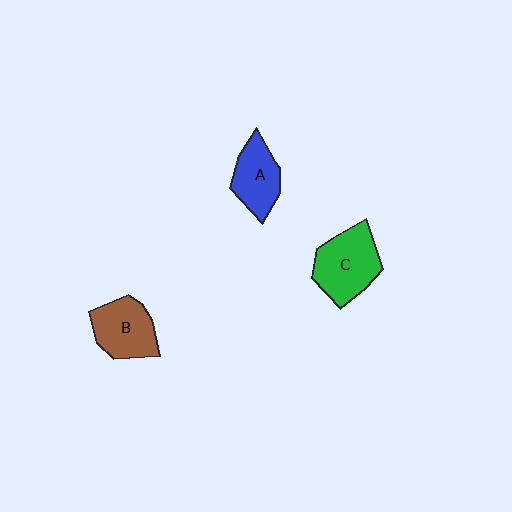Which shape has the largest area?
Shape C (green).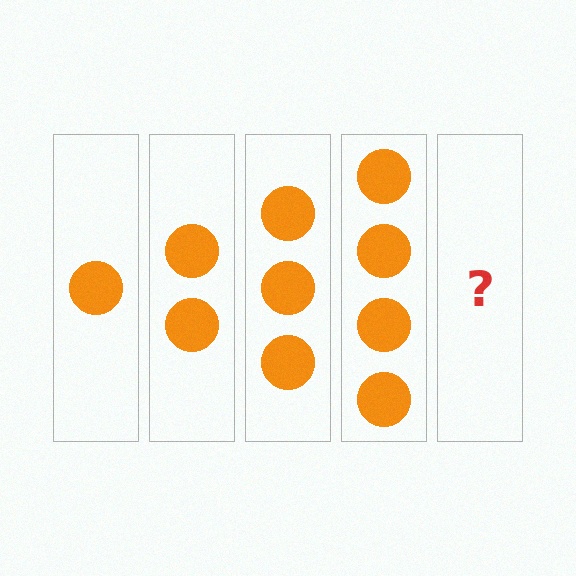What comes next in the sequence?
The next element should be 5 circles.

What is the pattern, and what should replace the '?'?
The pattern is that each step adds one more circle. The '?' should be 5 circles.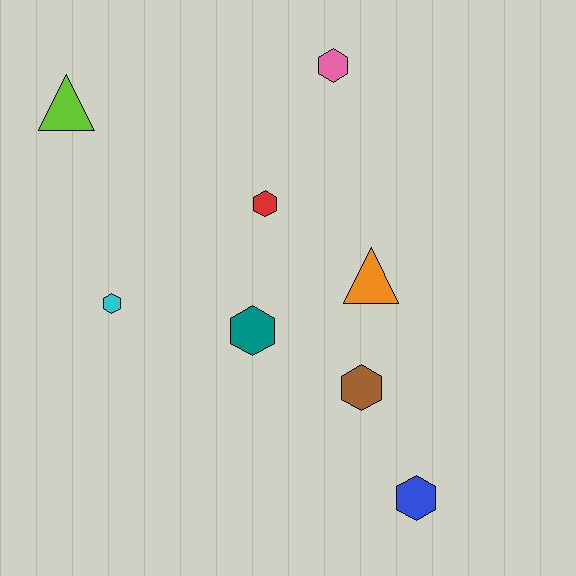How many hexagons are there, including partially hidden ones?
There are 6 hexagons.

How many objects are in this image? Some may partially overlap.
There are 8 objects.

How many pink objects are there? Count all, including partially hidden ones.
There is 1 pink object.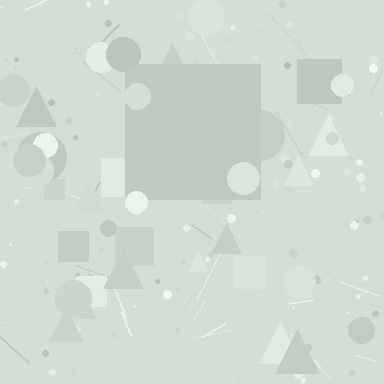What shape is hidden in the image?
A square is hidden in the image.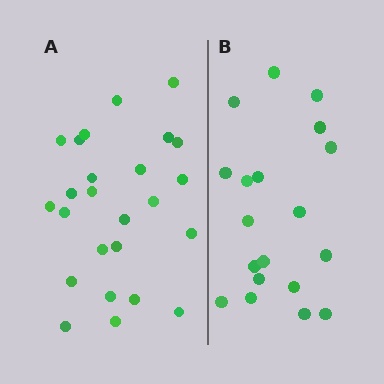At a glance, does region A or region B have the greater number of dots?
Region A (the left region) has more dots.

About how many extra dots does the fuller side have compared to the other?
Region A has about 6 more dots than region B.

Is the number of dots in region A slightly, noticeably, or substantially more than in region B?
Region A has noticeably more, but not dramatically so. The ratio is roughly 1.3 to 1.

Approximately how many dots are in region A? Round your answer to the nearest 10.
About 20 dots. (The exact count is 25, which rounds to 20.)